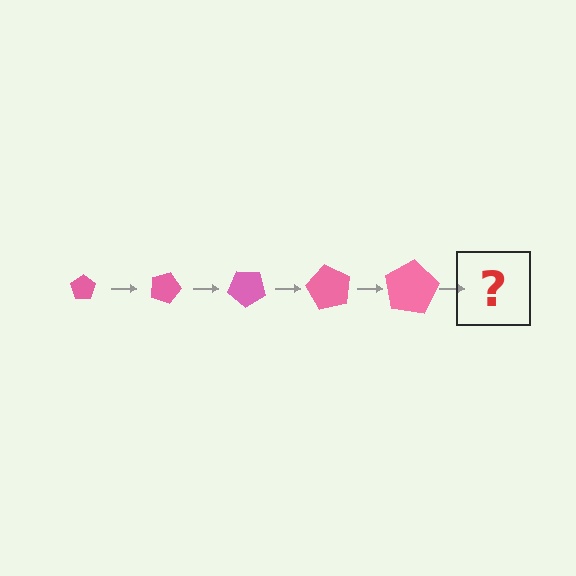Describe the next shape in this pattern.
It should be a pentagon, larger than the previous one and rotated 100 degrees from the start.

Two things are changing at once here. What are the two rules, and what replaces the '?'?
The two rules are that the pentagon grows larger each step and it rotates 20 degrees each step. The '?' should be a pentagon, larger than the previous one and rotated 100 degrees from the start.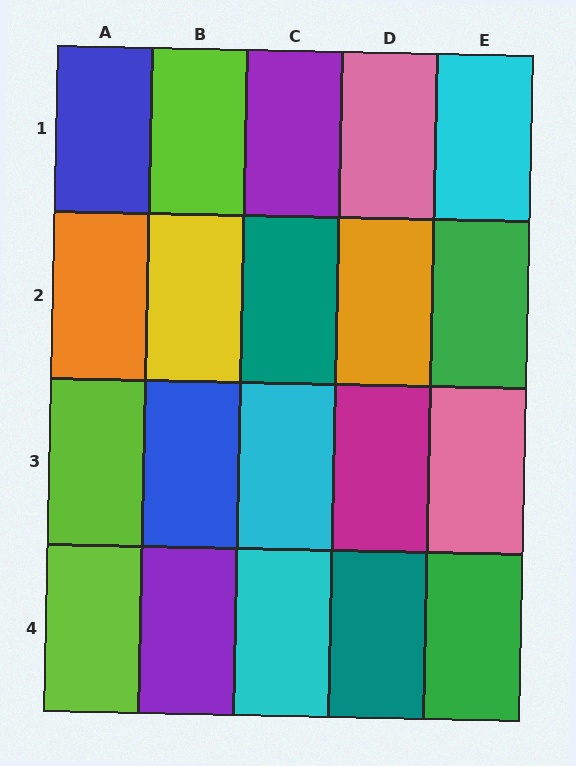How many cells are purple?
2 cells are purple.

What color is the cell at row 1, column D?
Pink.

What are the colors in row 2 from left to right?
Orange, yellow, teal, orange, green.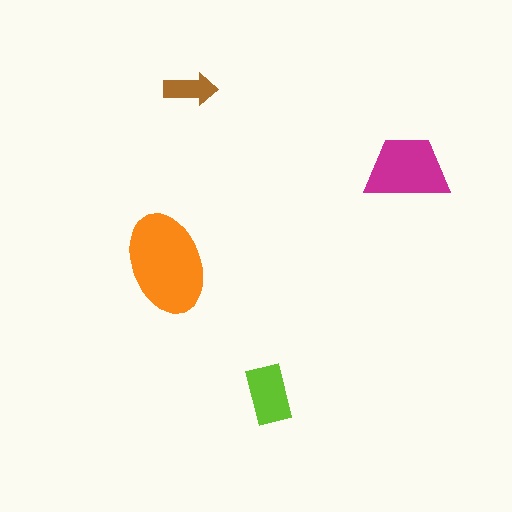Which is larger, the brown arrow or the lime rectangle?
The lime rectangle.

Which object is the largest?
The orange ellipse.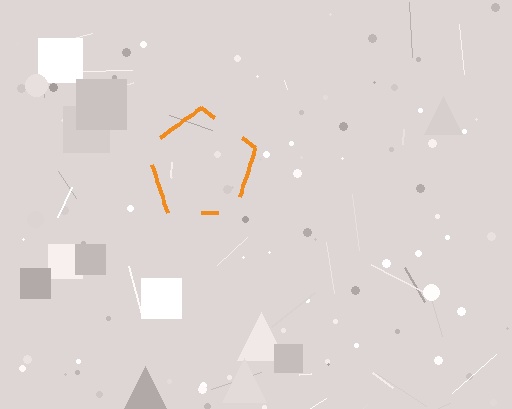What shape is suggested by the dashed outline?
The dashed outline suggests a pentagon.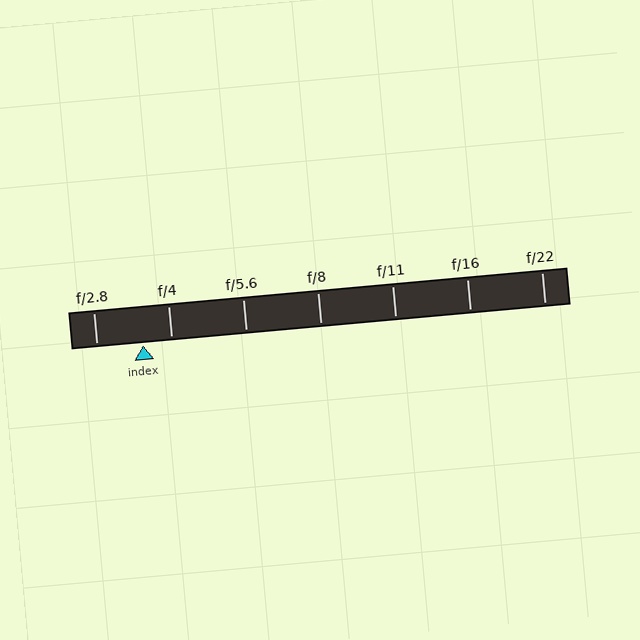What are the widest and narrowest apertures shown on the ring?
The widest aperture shown is f/2.8 and the narrowest is f/22.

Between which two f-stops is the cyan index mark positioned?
The index mark is between f/2.8 and f/4.